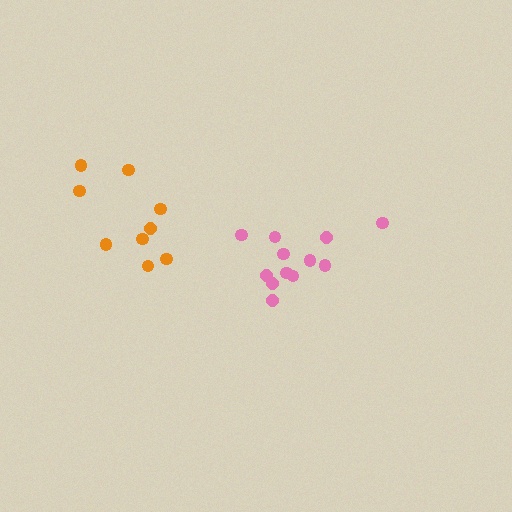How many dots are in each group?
Group 1: 9 dots, Group 2: 12 dots (21 total).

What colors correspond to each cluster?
The clusters are colored: orange, pink.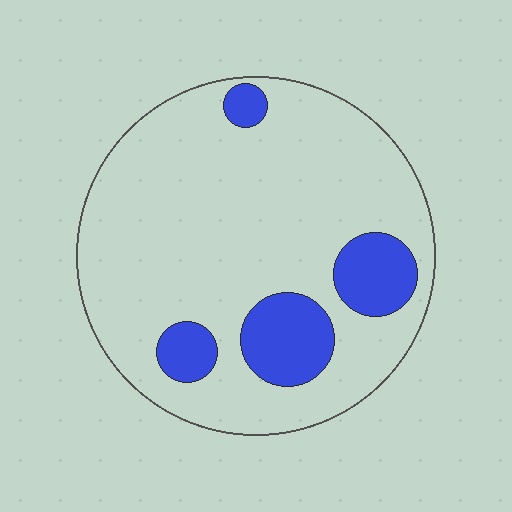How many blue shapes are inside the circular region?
4.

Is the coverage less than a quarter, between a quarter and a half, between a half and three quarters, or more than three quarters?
Less than a quarter.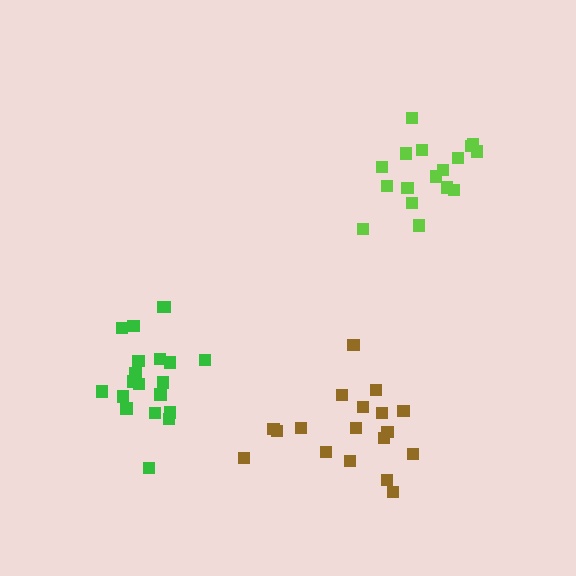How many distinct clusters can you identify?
There are 3 distinct clusters.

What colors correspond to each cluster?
The clusters are colored: lime, green, brown.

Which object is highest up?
The lime cluster is topmost.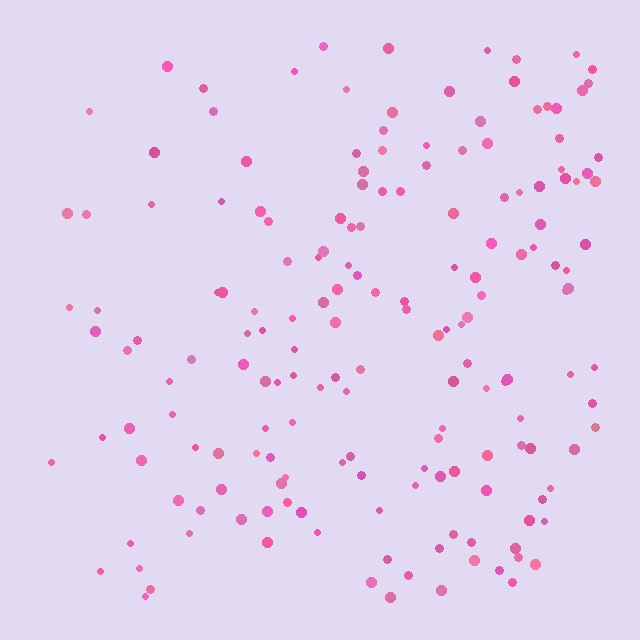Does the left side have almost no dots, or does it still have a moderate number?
Still a moderate number, just noticeably fewer than the right.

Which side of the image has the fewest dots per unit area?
The left.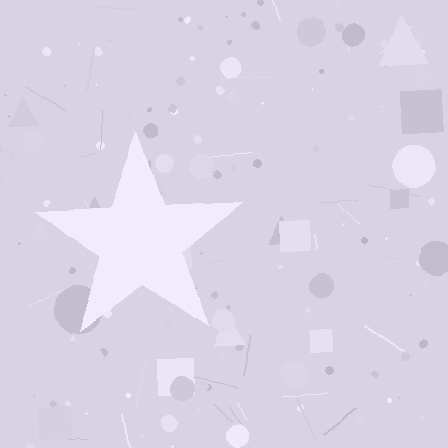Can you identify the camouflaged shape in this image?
The camouflaged shape is a star.